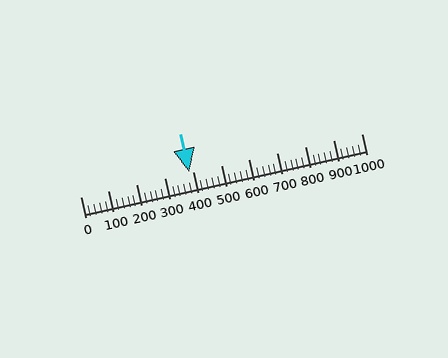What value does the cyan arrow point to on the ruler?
The cyan arrow points to approximately 387.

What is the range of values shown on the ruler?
The ruler shows values from 0 to 1000.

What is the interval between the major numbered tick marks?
The major tick marks are spaced 100 units apart.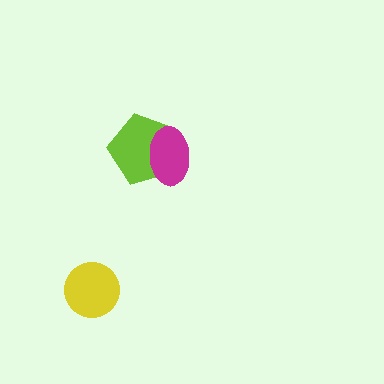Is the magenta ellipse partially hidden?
No, no other shape covers it.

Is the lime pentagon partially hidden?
Yes, it is partially covered by another shape.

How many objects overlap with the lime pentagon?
1 object overlaps with the lime pentagon.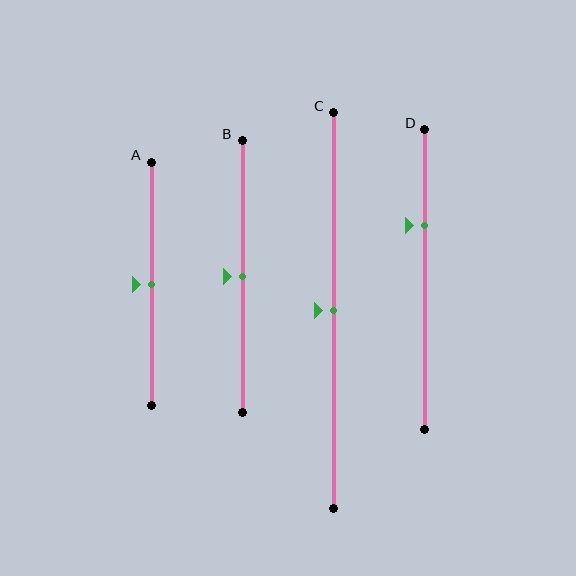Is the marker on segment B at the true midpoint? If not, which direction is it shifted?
Yes, the marker on segment B is at the true midpoint.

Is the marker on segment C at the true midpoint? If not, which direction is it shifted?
Yes, the marker on segment C is at the true midpoint.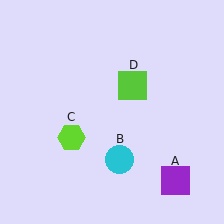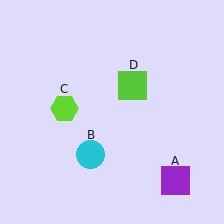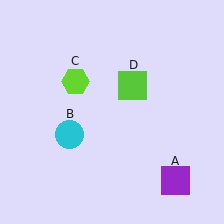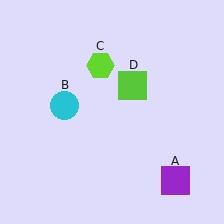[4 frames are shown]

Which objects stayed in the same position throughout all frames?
Purple square (object A) and lime square (object D) remained stationary.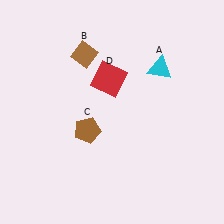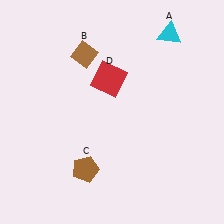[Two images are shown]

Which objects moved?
The objects that moved are: the cyan triangle (A), the brown pentagon (C).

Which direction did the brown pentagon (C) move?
The brown pentagon (C) moved down.